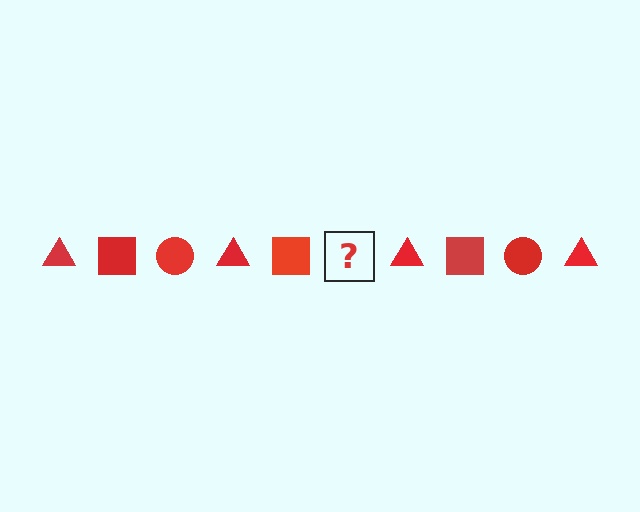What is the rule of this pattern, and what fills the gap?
The rule is that the pattern cycles through triangle, square, circle shapes in red. The gap should be filled with a red circle.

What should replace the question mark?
The question mark should be replaced with a red circle.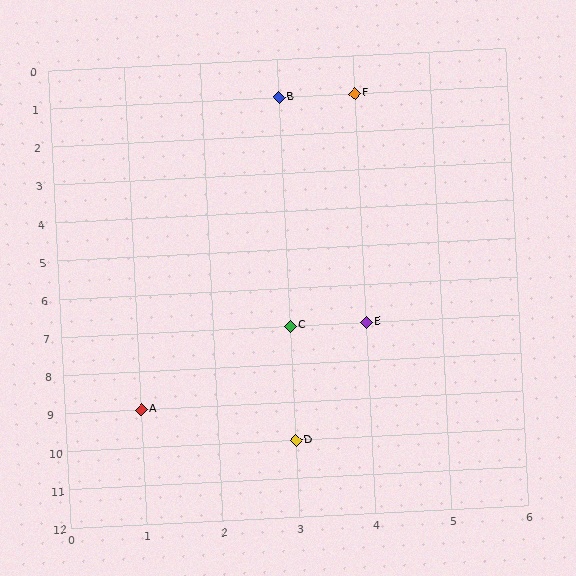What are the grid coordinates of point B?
Point B is at grid coordinates (3, 1).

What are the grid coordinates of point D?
Point D is at grid coordinates (3, 10).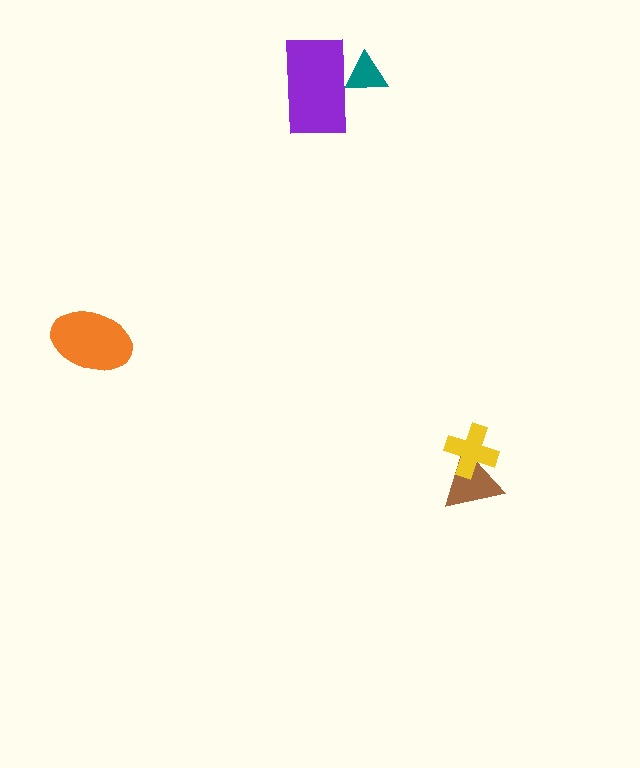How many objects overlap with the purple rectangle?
1 object overlaps with the purple rectangle.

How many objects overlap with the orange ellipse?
0 objects overlap with the orange ellipse.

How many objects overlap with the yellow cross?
1 object overlaps with the yellow cross.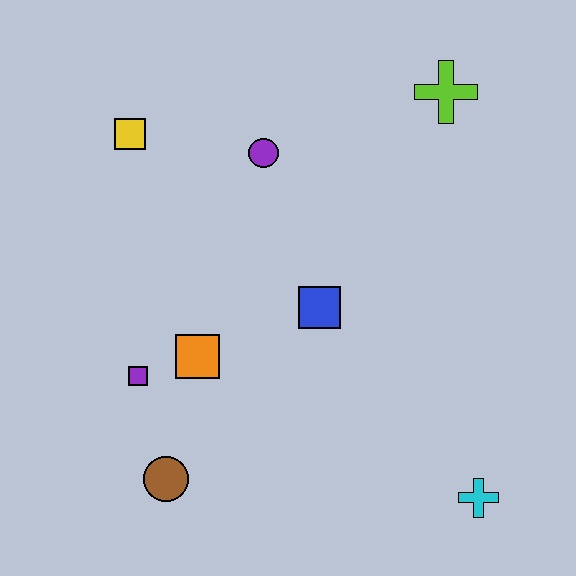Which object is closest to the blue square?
The orange square is closest to the blue square.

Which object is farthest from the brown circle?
The lime cross is farthest from the brown circle.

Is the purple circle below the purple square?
No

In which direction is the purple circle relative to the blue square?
The purple circle is above the blue square.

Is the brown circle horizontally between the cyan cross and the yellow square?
Yes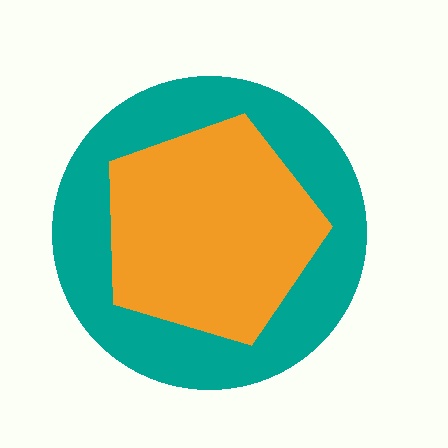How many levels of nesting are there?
2.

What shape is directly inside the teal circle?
The orange pentagon.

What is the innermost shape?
The orange pentagon.